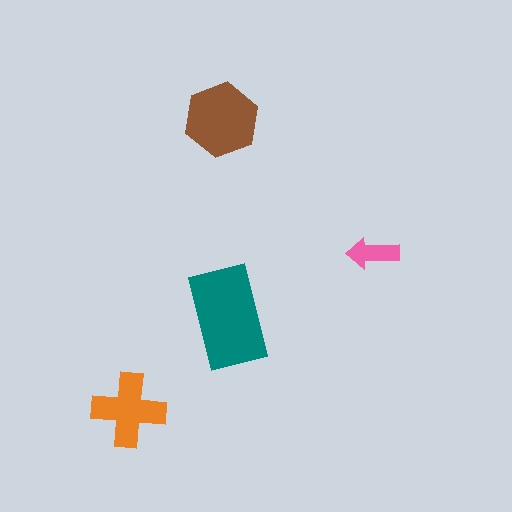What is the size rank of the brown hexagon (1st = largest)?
2nd.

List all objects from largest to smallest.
The teal rectangle, the brown hexagon, the orange cross, the pink arrow.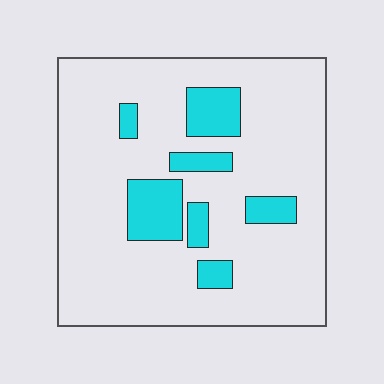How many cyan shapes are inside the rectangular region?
7.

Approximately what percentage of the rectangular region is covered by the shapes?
Approximately 15%.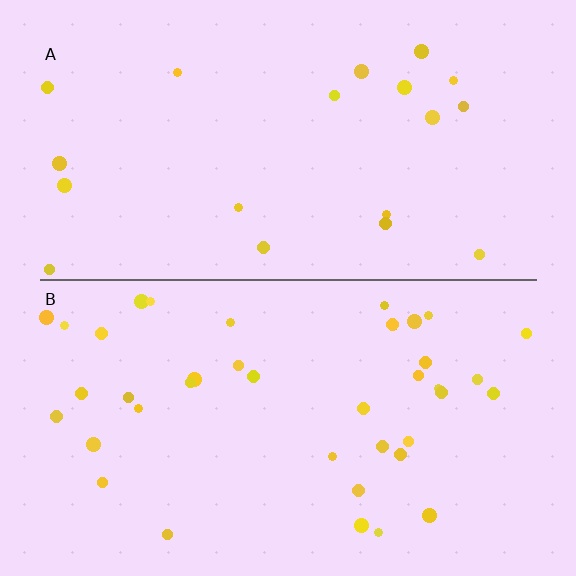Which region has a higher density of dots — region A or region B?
B (the bottom).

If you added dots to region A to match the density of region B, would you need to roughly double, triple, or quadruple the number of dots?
Approximately double.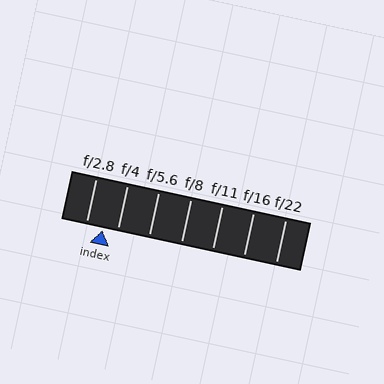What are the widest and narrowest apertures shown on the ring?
The widest aperture shown is f/2.8 and the narrowest is f/22.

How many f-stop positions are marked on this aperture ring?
There are 7 f-stop positions marked.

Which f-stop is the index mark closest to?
The index mark is closest to f/4.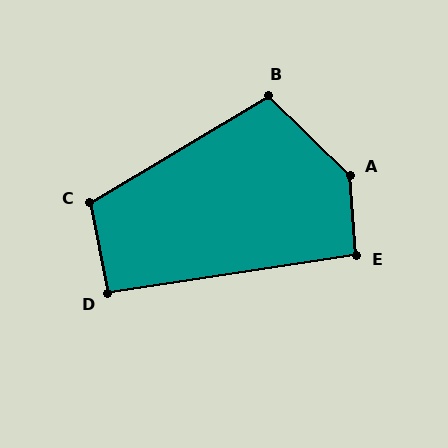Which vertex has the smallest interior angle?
D, at approximately 92 degrees.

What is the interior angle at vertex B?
Approximately 105 degrees (obtuse).